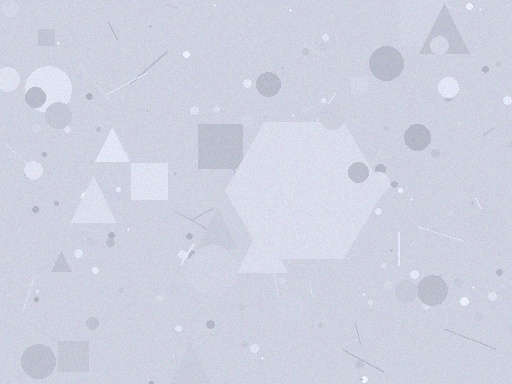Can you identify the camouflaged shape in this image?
The camouflaged shape is a hexagon.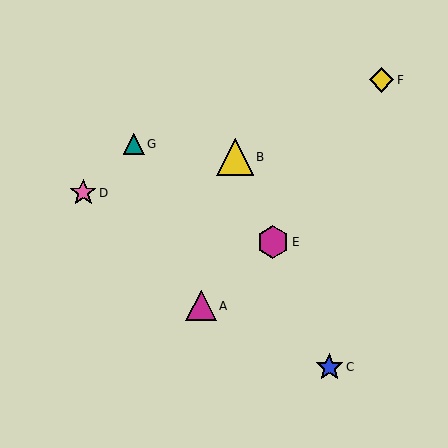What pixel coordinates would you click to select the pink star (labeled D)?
Click at (83, 193) to select the pink star D.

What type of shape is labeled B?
Shape B is a yellow triangle.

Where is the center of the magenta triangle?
The center of the magenta triangle is at (201, 306).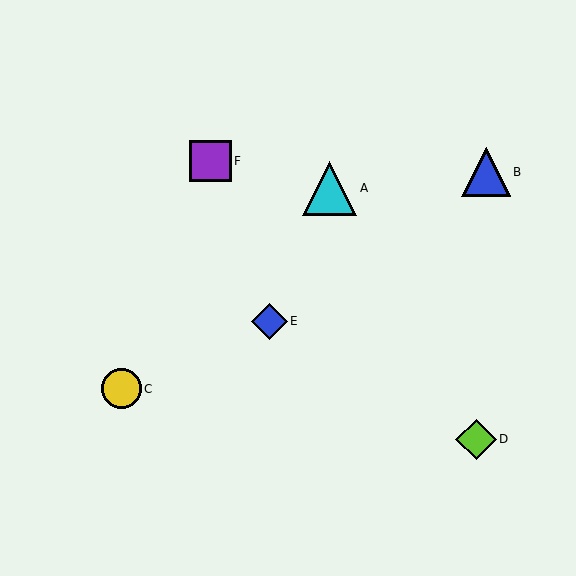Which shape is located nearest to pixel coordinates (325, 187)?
The cyan triangle (labeled A) at (330, 188) is nearest to that location.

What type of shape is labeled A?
Shape A is a cyan triangle.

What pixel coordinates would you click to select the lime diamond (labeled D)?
Click at (476, 439) to select the lime diamond D.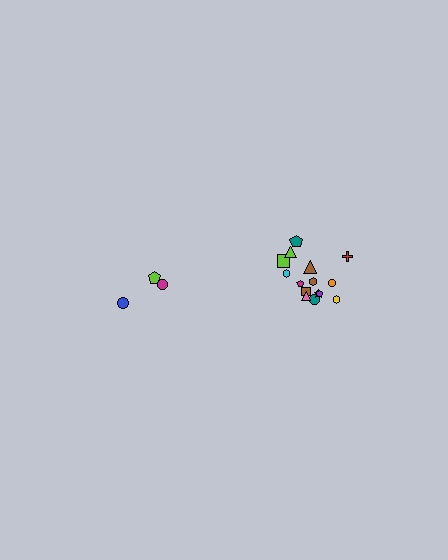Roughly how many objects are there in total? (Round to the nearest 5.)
Roughly 20 objects in total.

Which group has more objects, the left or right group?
The right group.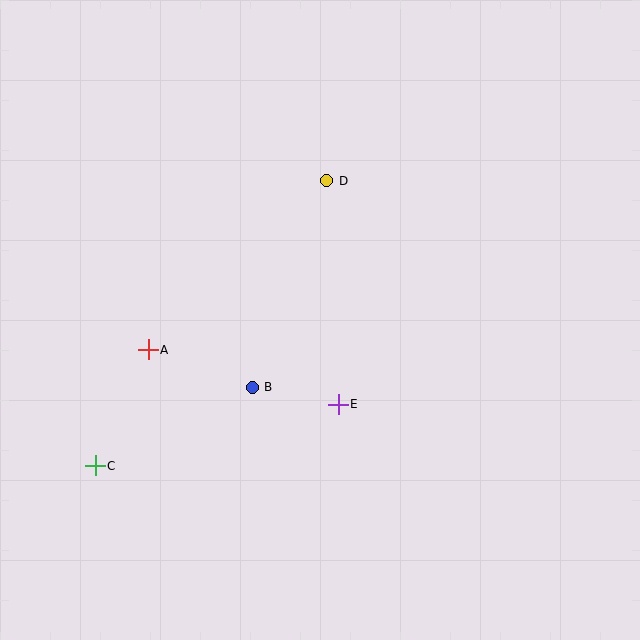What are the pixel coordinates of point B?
Point B is at (252, 387).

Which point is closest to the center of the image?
Point E at (338, 404) is closest to the center.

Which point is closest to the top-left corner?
Point D is closest to the top-left corner.